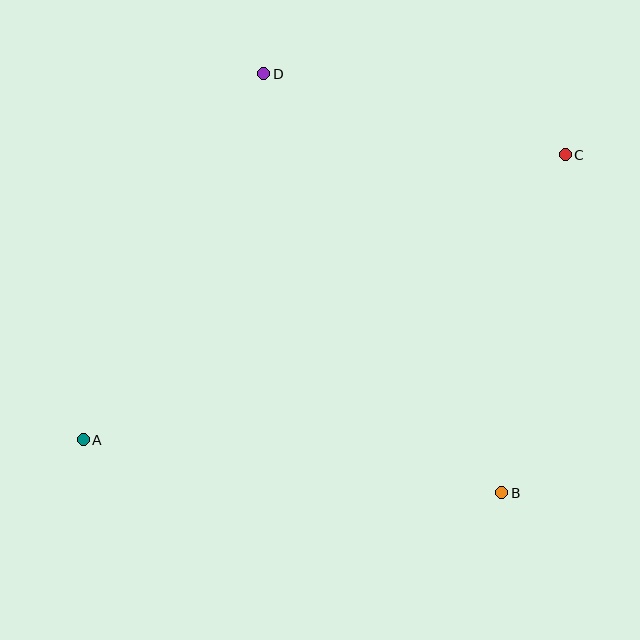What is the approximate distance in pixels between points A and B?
The distance between A and B is approximately 422 pixels.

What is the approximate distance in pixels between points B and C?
The distance between B and C is approximately 344 pixels.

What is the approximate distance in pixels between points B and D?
The distance between B and D is approximately 482 pixels.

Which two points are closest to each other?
Points C and D are closest to each other.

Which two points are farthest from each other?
Points A and C are farthest from each other.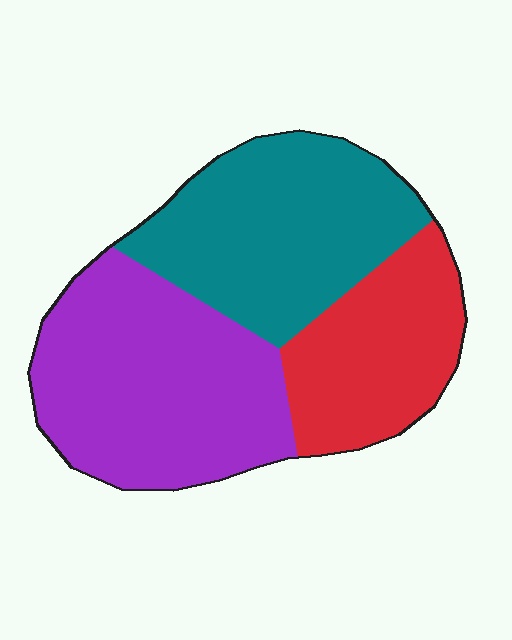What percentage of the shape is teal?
Teal takes up about one third (1/3) of the shape.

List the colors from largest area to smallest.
From largest to smallest: purple, teal, red.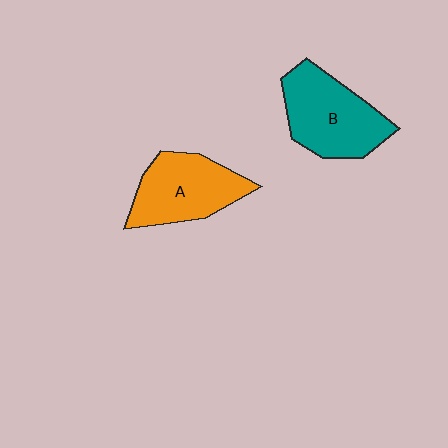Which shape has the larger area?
Shape B (teal).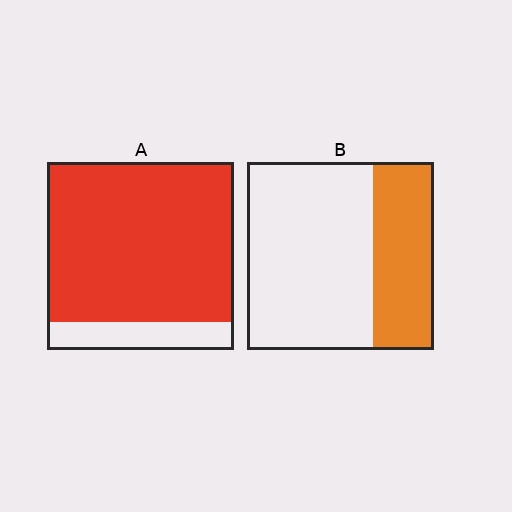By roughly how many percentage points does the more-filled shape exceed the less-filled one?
By roughly 50 percentage points (A over B).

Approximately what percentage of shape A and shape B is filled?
A is approximately 85% and B is approximately 35%.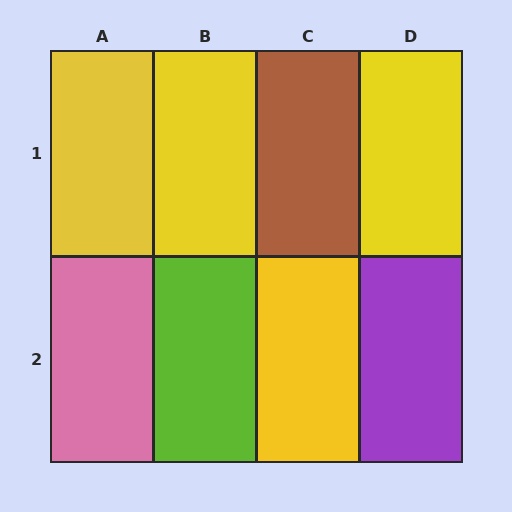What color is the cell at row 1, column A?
Yellow.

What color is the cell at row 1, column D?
Yellow.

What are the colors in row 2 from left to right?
Pink, lime, yellow, purple.